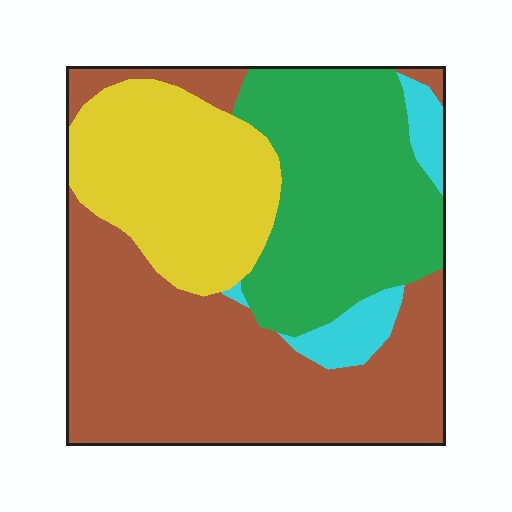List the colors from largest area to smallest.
From largest to smallest: brown, green, yellow, cyan.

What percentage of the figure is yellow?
Yellow takes up about one quarter (1/4) of the figure.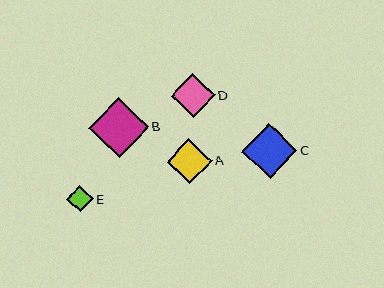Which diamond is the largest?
Diamond B is the largest with a size of approximately 60 pixels.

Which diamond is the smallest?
Diamond E is the smallest with a size of approximately 26 pixels.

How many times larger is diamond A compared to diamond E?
Diamond A is approximately 1.7 times the size of diamond E.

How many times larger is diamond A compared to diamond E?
Diamond A is approximately 1.7 times the size of diamond E.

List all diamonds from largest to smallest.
From largest to smallest: B, C, A, D, E.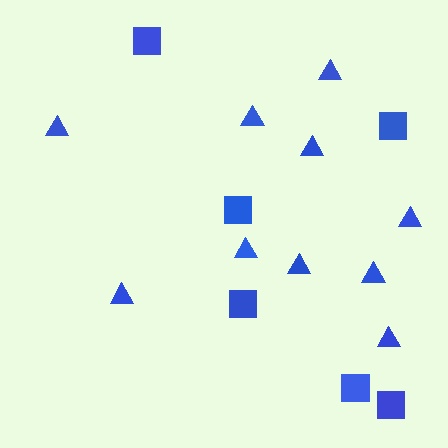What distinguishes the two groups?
There are 2 groups: one group of squares (6) and one group of triangles (10).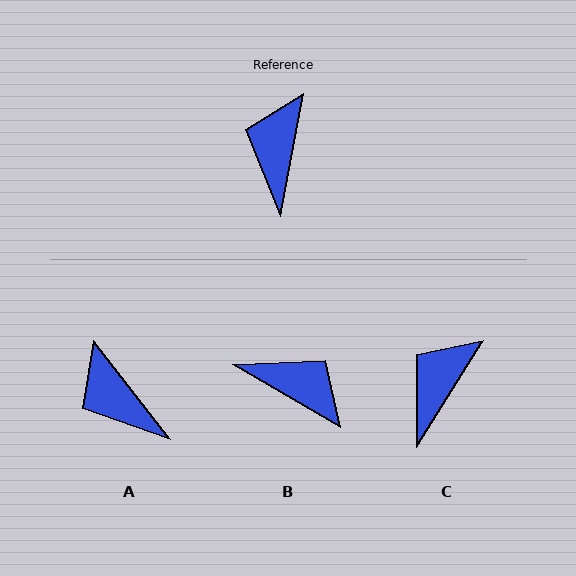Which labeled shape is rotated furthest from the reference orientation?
B, about 109 degrees away.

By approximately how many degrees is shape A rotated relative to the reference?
Approximately 49 degrees counter-clockwise.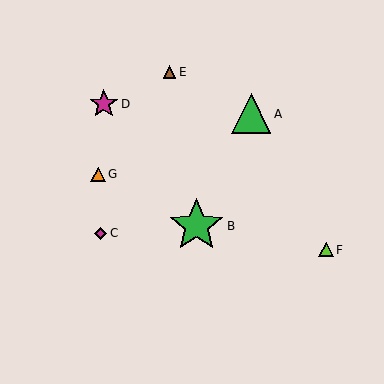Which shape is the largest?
The green star (labeled B) is the largest.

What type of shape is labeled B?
Shape B is a green star.